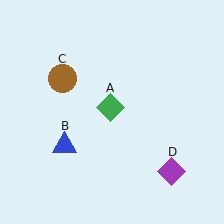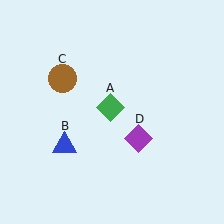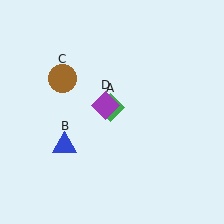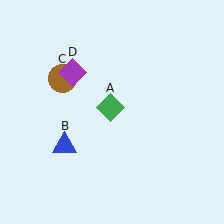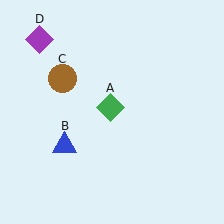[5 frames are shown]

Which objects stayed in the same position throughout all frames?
Green diamond (object A) and blue triangle (object B) and brown circle (object C) remained stationary.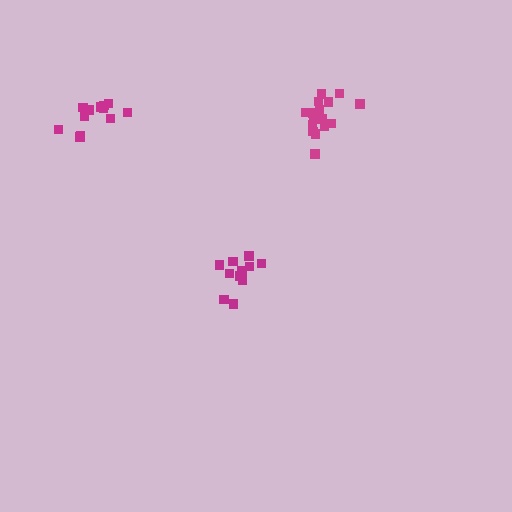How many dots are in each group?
Group 1: 11 dots, Group 2: 16 dots, Group 3: 12 dots (39 total).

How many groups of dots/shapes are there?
There are 3 groups.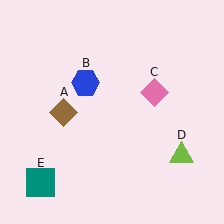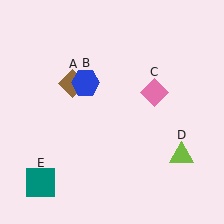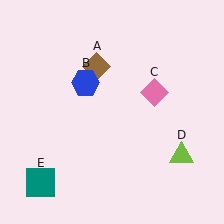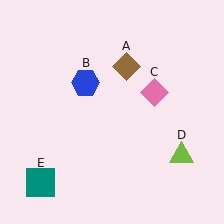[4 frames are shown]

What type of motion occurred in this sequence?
The brown diamond (object A) rotated clockwise around the center of the scene.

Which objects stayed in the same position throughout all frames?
Blue hexagon (object B) and pink diamond (object C) and lime triangle (object D) and teal square (object E) remained stationary.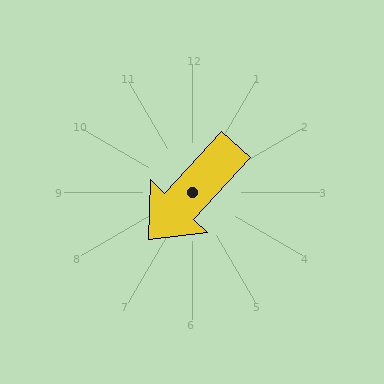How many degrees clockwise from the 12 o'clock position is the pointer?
Approximately 223 degrees.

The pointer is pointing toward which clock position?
Roughly 7 o'clock.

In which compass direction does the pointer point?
Southwest.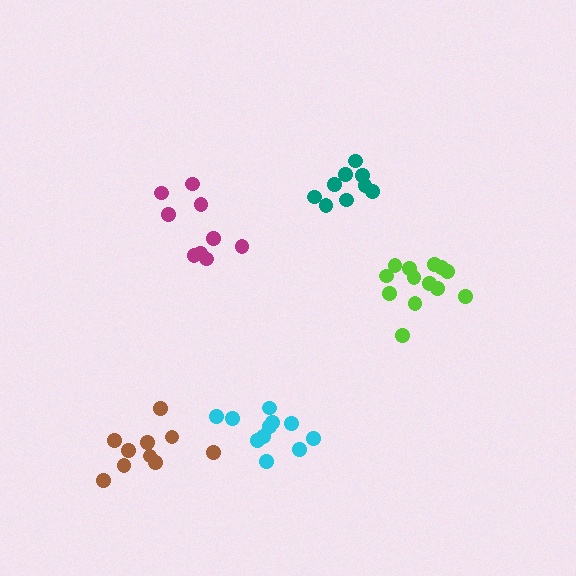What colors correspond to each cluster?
The clusters are colored: teal, brown, cyan, magenta, lime.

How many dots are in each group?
Group 1: 9 dots, Group 2: 10 dots, Group 3: 11 dots, Group 4: 9 dots, Group 5: 13 dots (52 total).